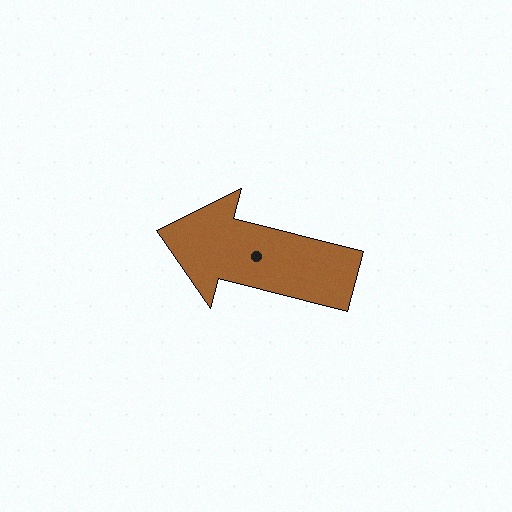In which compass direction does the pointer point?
West.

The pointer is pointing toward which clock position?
Roughly 9 o'clock.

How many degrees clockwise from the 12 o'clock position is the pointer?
Approximately 284 degrees.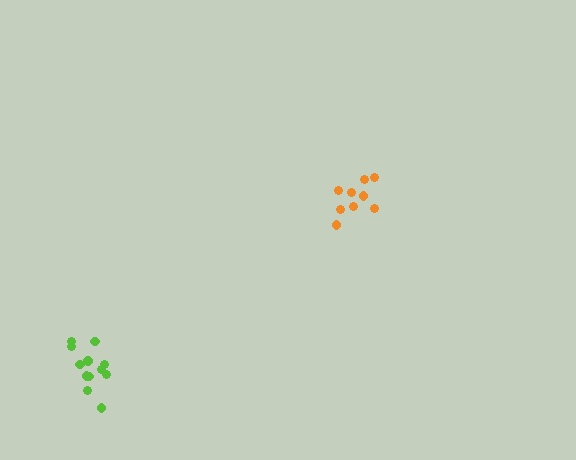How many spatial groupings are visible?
There are 2 spatial groupings.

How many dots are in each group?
Group 1: 9 dots, Group 2: 12 dots (21 total).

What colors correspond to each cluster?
The clusters are colored: orange, lime.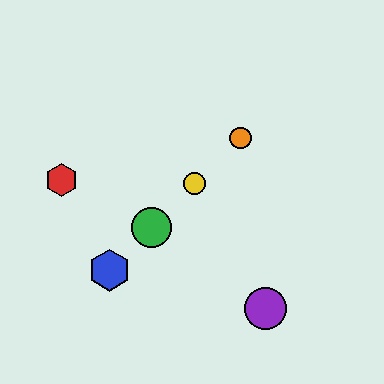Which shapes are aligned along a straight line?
The blue hexagon, the green circle, the yellow circle, the orange circle are aligned along a straight line.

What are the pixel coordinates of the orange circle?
The orange circle is at (240, 138).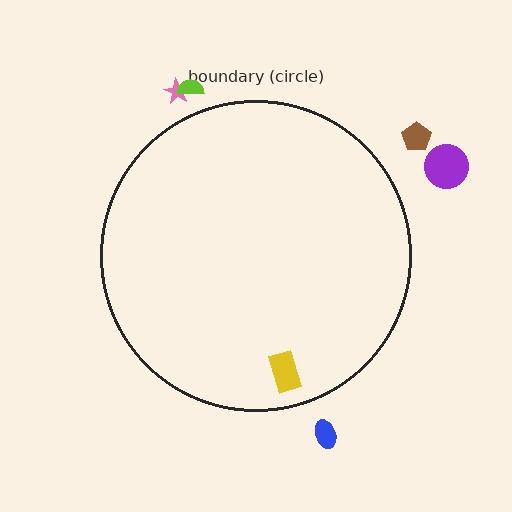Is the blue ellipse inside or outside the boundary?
Outside.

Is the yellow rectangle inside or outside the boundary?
Inside.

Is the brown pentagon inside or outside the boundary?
Outside.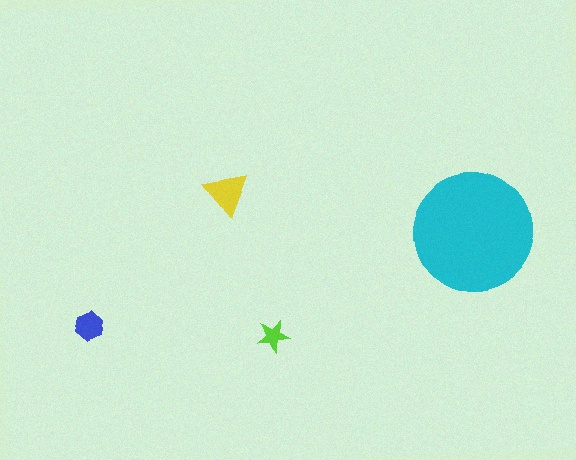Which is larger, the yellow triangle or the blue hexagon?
The yellow triangle.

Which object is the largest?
The cyan circle.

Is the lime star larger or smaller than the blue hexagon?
Smaller.